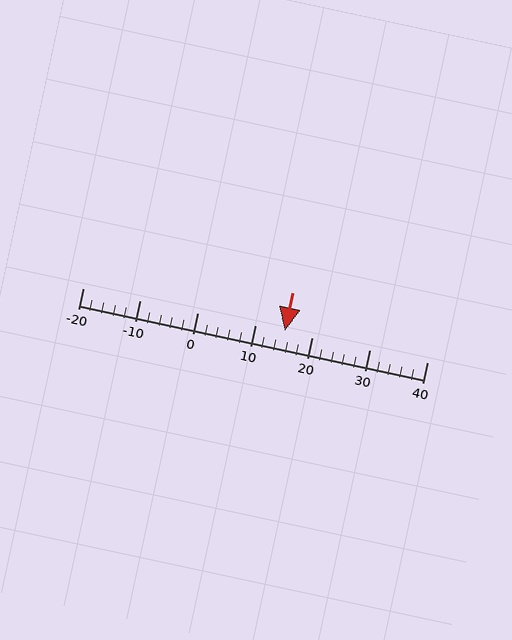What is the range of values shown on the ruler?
The ruler shows values from -20 to 40.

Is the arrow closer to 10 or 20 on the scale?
The arrow is closer to 20.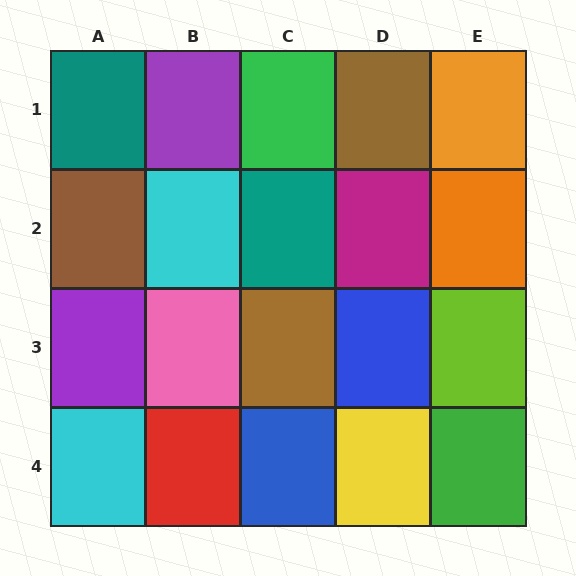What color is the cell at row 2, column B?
Cyan.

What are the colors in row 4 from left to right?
Cyan, red, blue, yellow, green.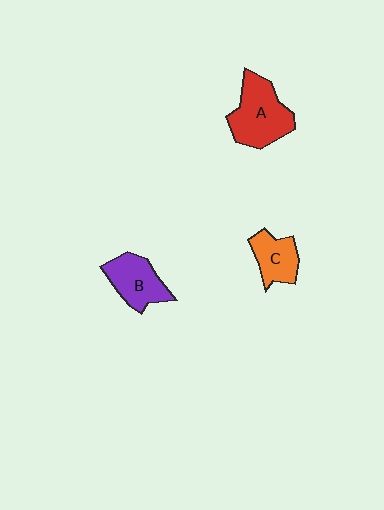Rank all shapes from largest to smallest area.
From largest to smallest: A (red), B (purple), C (orange).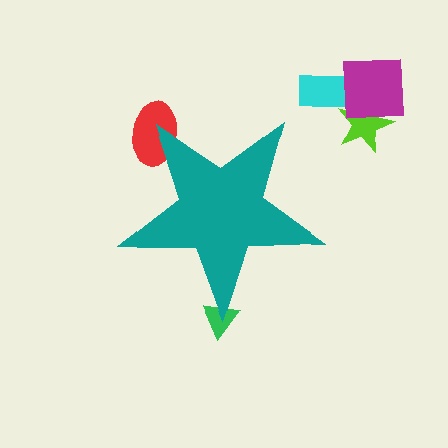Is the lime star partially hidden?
No, the lime star is fully visible.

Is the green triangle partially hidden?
Yes, the green triangle is partially hidden behind the teal star.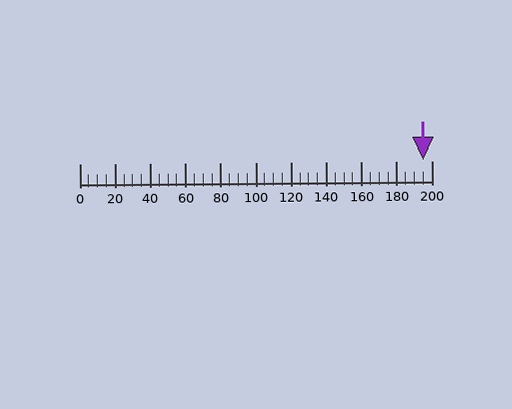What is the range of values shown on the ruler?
The ruler shows values from 0 to 200.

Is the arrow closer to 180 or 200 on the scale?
The arrow is closer to 200.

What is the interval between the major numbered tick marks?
The major tick marks are spaced 20 units apart.